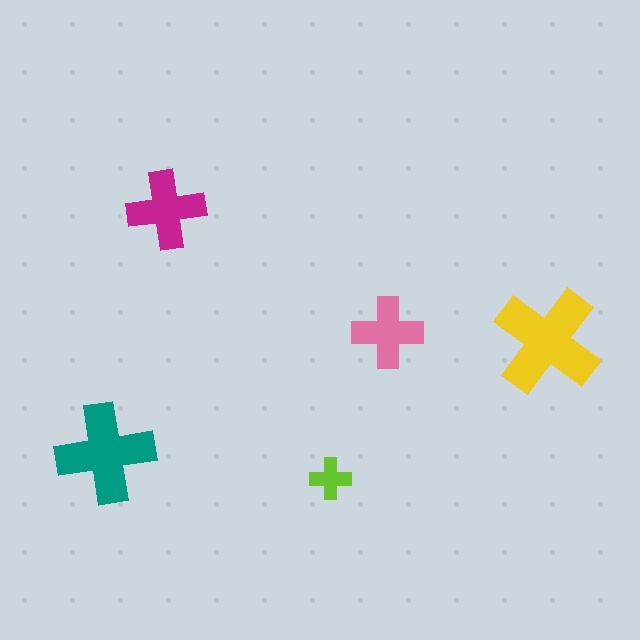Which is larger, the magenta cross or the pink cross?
The magenta one.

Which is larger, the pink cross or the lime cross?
The pink one.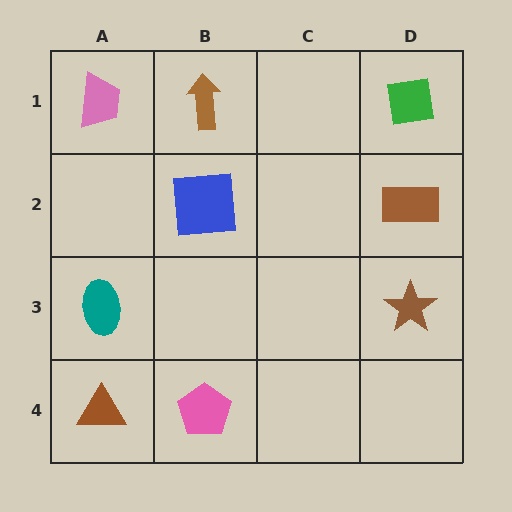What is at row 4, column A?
A brown triangle.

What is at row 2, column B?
A blue square.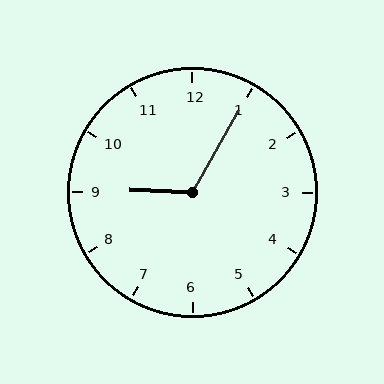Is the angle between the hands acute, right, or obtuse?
It is obtuse.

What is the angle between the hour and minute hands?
Approximately 118 degrees.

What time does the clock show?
9:05.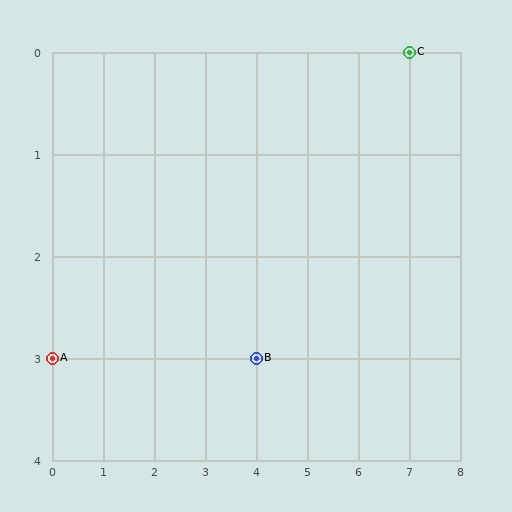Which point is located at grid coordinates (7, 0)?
Point C is at (7, 0).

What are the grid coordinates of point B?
Point B is at grid coordinates (4, 3).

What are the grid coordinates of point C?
Point C is at grid coordinates (7, 0).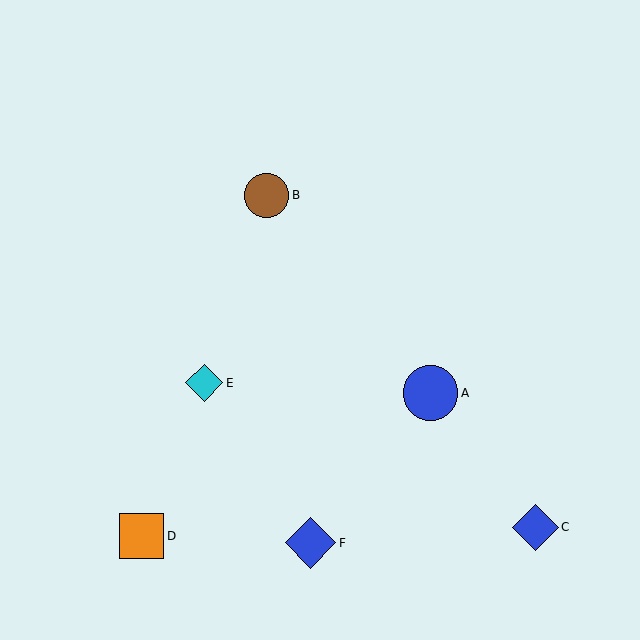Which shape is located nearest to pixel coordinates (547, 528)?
The blue diamond (labeled C) at (535, 527) is nearest to that location.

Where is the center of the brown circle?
The center of the brown circle is at (267, 195).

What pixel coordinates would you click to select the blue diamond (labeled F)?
Click at (311, 543) to select the blue diamond F.